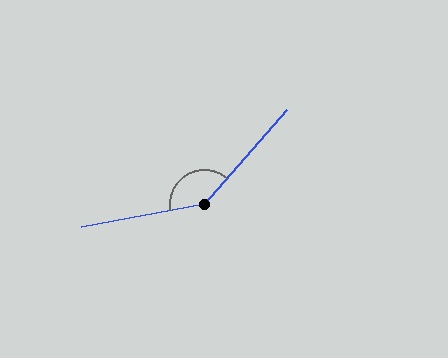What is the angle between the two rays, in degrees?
Approximately 142 degrees.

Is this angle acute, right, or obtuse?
It is obtuse.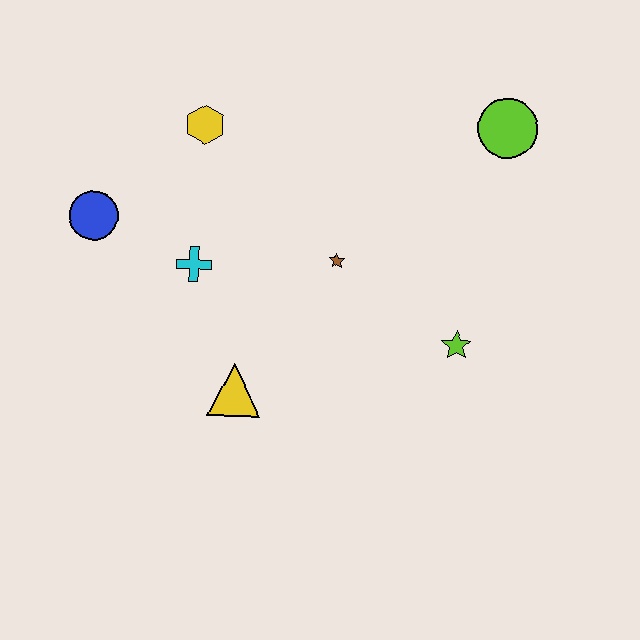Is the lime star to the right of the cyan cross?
Yes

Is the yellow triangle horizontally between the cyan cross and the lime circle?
Yes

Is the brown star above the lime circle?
No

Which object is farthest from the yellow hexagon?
The lime star is farthest from the yellow hexagon.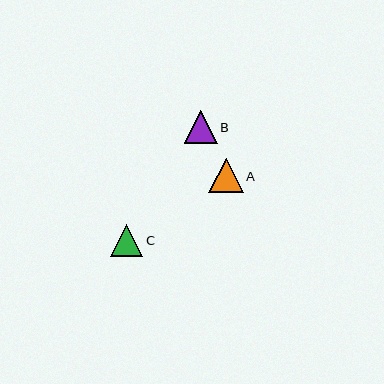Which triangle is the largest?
Triangle A is the largest with a size of approximately 34 pixels.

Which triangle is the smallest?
Triangle C is the smallest with a size of approximately 32 pixels.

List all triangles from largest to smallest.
From largest to smallest: A, B, C.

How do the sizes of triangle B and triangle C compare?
Triangle B and triangle C are approximately the same size.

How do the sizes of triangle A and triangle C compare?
Triangle A and triangle C are approximately the same size.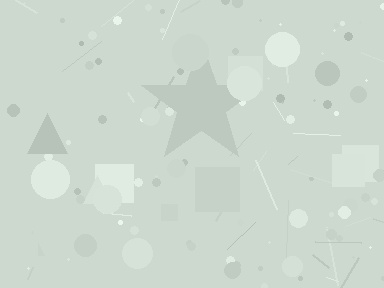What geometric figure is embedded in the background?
A star is embedded in the background.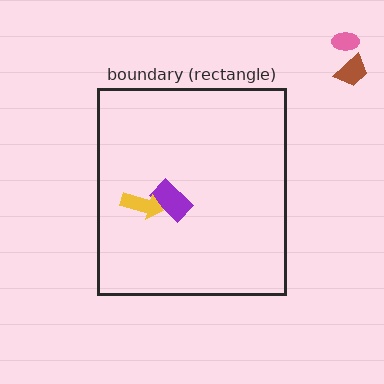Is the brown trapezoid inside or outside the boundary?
Outside.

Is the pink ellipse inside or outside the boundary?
Outside.